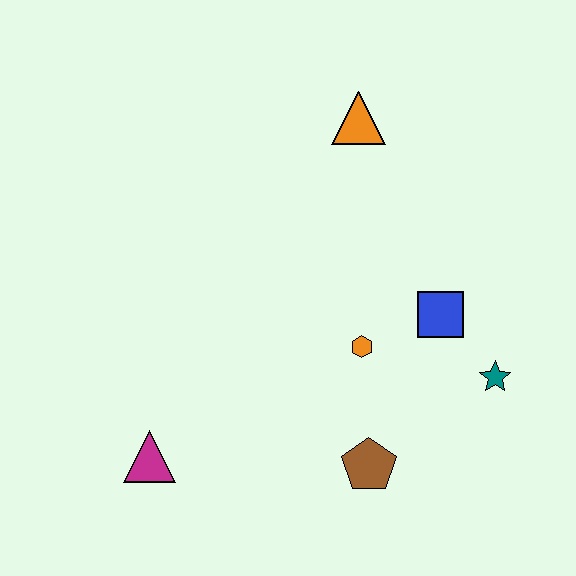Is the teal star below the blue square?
Yes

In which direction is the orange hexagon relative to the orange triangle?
The orange hexagon is below the orange triangle.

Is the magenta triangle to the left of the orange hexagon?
Yes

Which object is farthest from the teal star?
The magenta triangle is farthest from the teal star.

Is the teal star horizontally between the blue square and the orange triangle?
No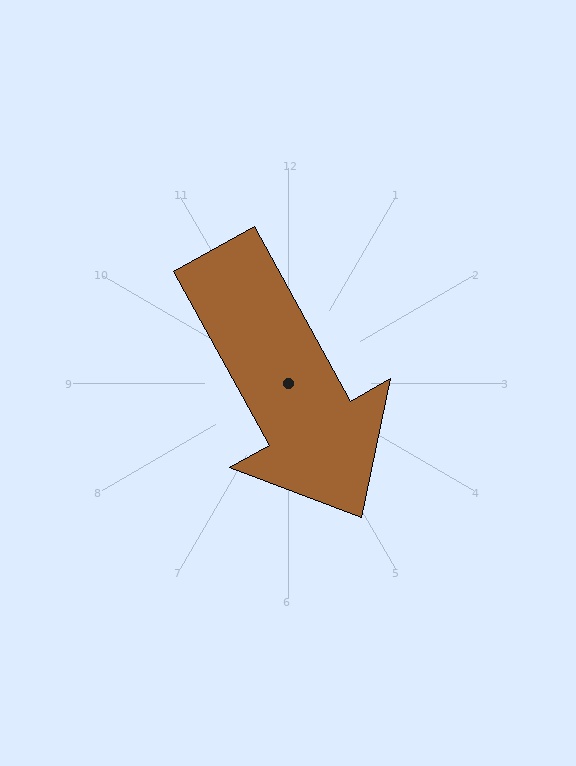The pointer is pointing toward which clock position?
Roughly 5 o'clock.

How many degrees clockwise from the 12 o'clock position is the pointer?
Approximately 151 degrees.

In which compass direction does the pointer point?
Southeast.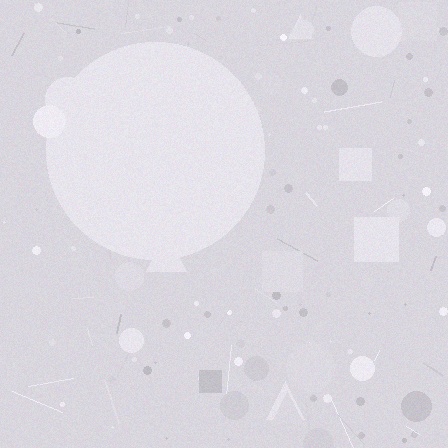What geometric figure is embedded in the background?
A circle is embedded in the background.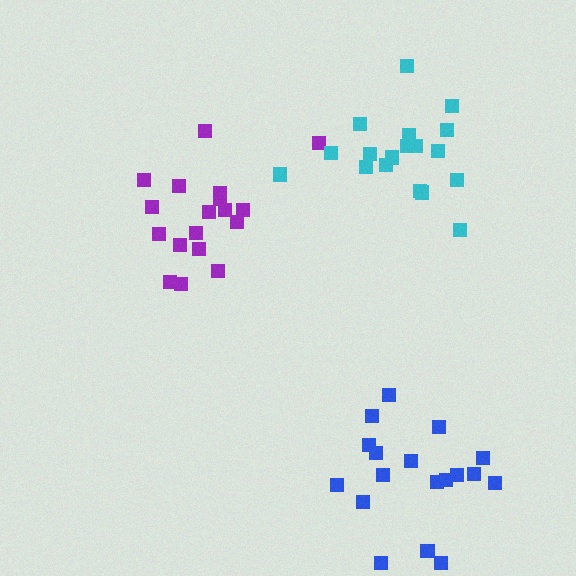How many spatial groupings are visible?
There are 3 spatial groupings.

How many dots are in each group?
Group 1: 18 dots, Group 2: 18 dots, Group 3: 18 dots (54 total).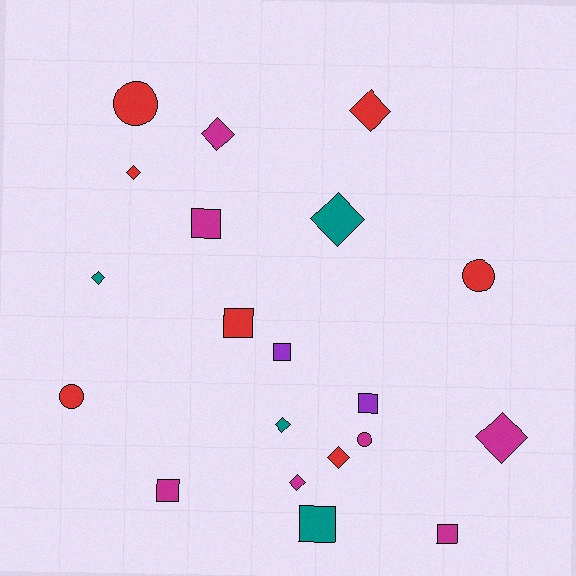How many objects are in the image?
There are 20 objects.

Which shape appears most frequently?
Diamond, with 9 objects.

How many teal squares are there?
There is 1 teal square.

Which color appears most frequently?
Magenta, with 7 objects.